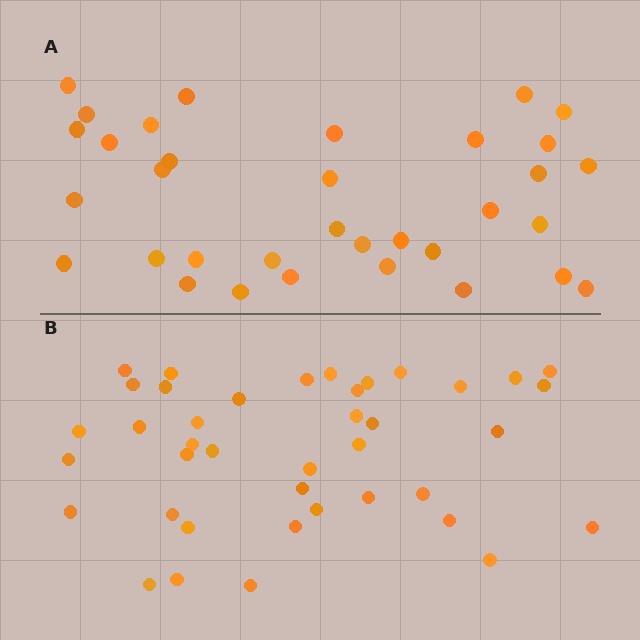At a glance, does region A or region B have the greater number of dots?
Region B (the bottom region) has more dots.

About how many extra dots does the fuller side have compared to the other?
Region B has about 6 more dots than region A.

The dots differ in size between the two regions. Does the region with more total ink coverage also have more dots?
No. Region A has more total ink coverage because its dots are larger, but region B actually contains more individual dots. Total area can be misleading — the number of items is what matters here.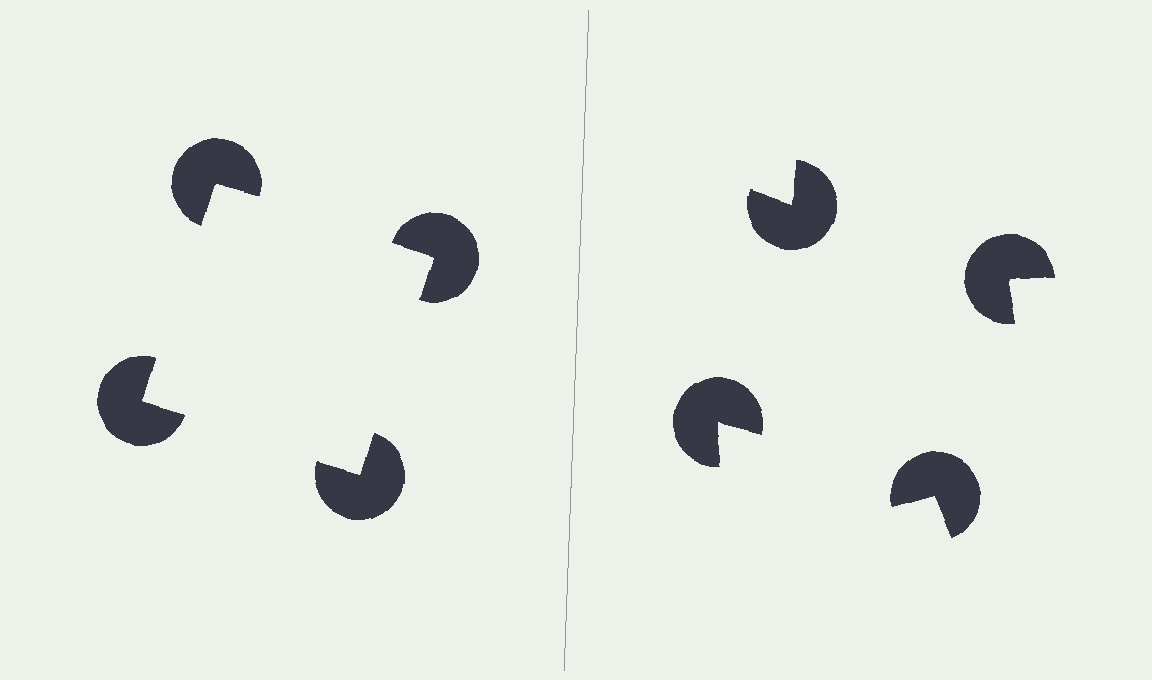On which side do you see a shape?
An illusory square appears on the left side. On the right side the wedge cuts are rotated, so no coherent shape forms.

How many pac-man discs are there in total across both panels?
8 — 4 on each side.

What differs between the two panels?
The pac-man discs are positioned identically on both sides; only the wedge orientations differ. On the left they align to a square; on the right they are misaligned.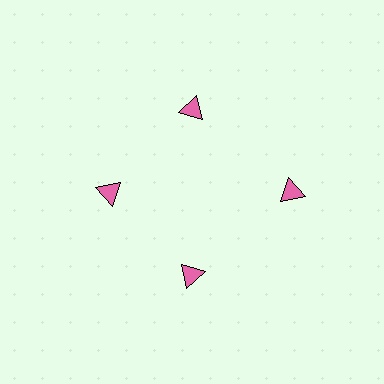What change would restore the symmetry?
The symmetry would be restored by moving it inward, back onto the ring so that all 4 triangles sit at equal angles and equal distance from the center.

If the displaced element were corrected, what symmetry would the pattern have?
It would have 4-fold rotational symmetry — the pattern would map onto itself every 90 degrees.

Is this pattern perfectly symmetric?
No. The 4 pink triangles are arranged in a ring, but one element near the 3 o'clock position is pushed outward from the center, breaking the 4-fold rotational symmetry.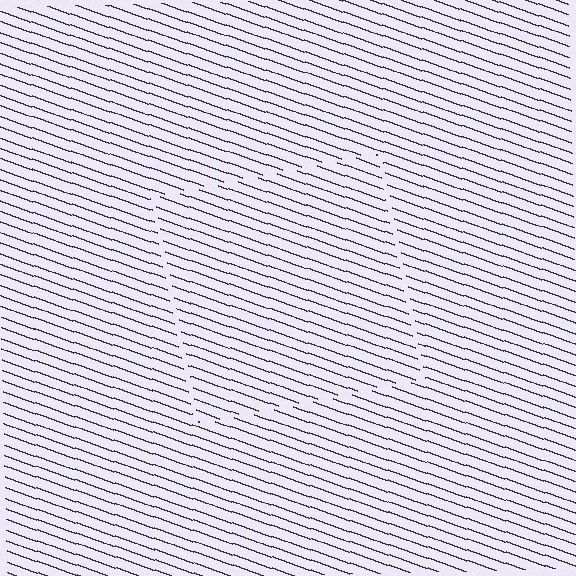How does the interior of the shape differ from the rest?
The interior of the shape contains the same grating, shifted by half a period — the contour is defined by the phase discontinuity where line-ends from the inner and outer gratings abut.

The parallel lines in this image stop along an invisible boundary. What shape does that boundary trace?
An illusory square. The interior of the shape contains the same grating, shifted by half a period — the contour is defined by the phase discontinuity where line-ends from the inner and outer gratings abut.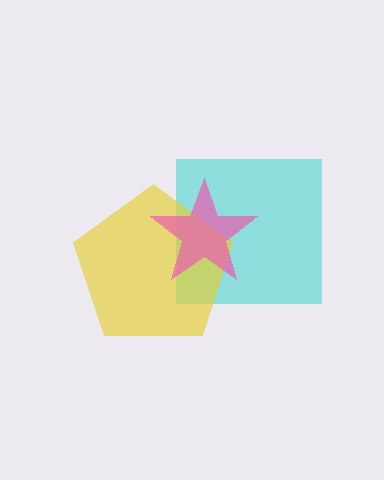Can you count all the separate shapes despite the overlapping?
Yes, there are 3 separate shapes.